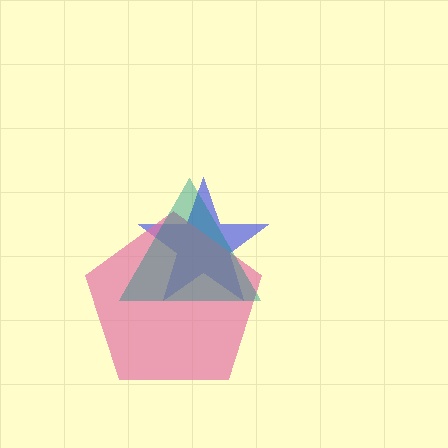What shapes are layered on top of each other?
The layered shapes are: a blue star, a pink pentagon, a teal triangle.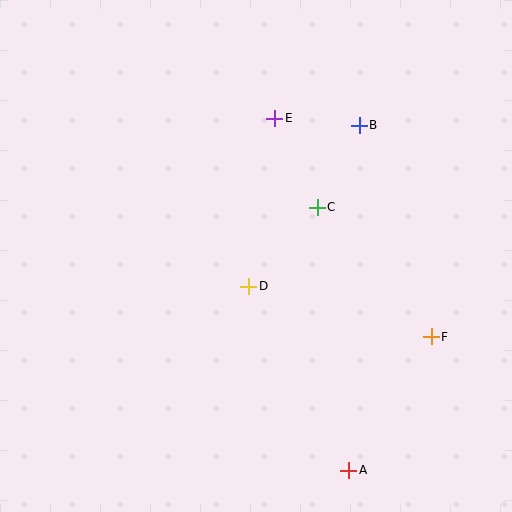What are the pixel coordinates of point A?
Point A is at (349, 470).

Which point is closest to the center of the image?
Point D at (249, 286) is closest to the center.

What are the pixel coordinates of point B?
Point B is at (359, 125).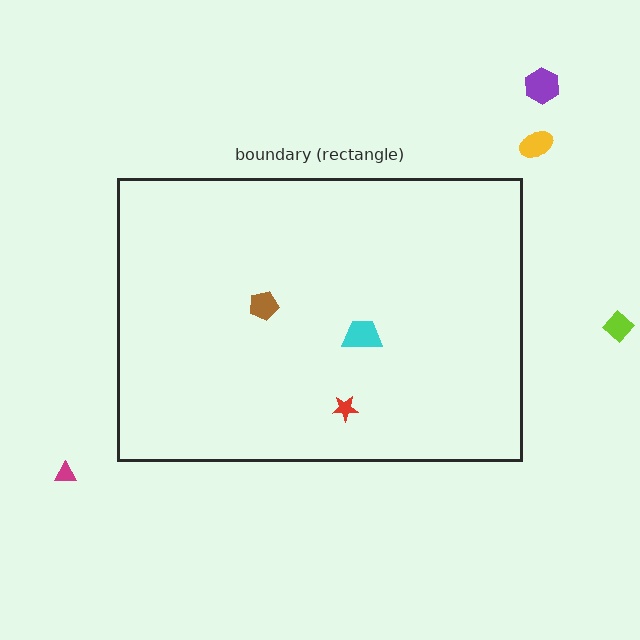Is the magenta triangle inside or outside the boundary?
Outside.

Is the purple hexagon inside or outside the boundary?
Outside.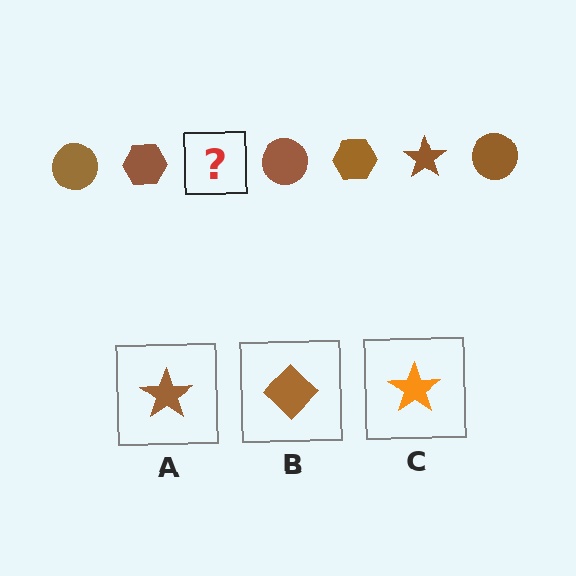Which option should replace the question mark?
Option A.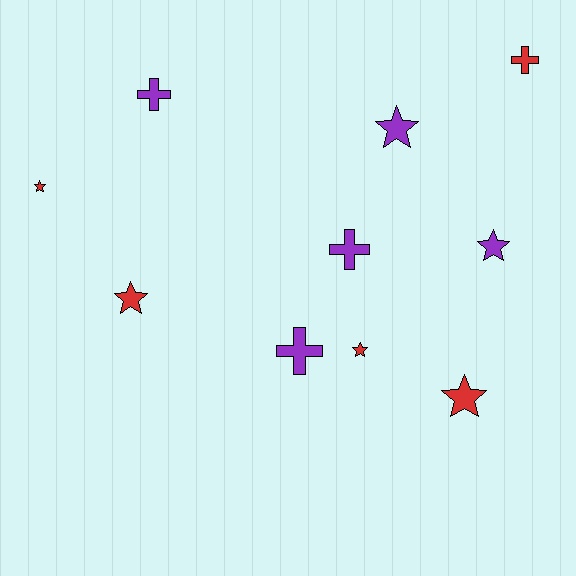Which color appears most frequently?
Purple, with 5 objects.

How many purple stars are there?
There are 2 purple stars.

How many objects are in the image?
There are 10 objects.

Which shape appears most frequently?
Star, with 6 objects.